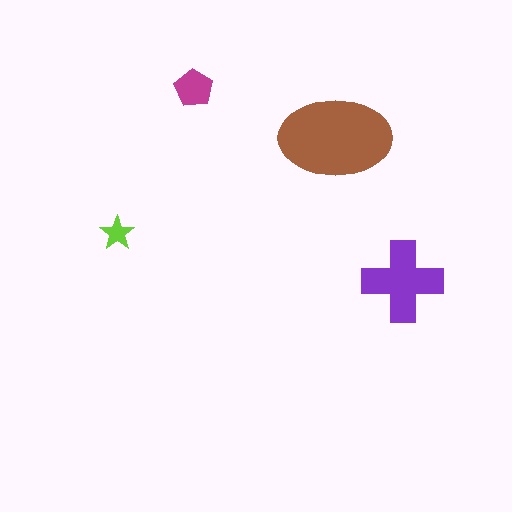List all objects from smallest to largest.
The lime star, the magenta pentagon, the purple cross, the brown ellipse.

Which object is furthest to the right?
The purple cross is rightmost.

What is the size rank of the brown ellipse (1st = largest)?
1st.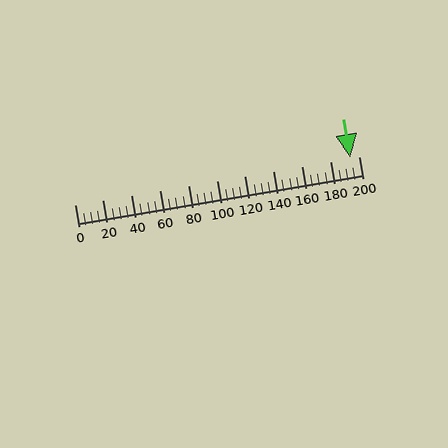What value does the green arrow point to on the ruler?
The green arrow points to approximately 194.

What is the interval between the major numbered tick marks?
The major tick marks are spaced 20 units apart.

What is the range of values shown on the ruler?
The ruler shows values from 0 to 200.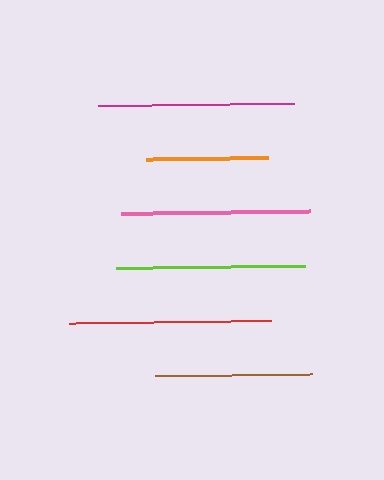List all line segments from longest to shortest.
From longest to shortest: red, magenta, lime, pink, brown, orange.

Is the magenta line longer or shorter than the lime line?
The magenta line is longer than the lime line.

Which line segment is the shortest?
The orange line is the shortest at approximately 122 pixels.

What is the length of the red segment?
The red segment is approximately 201 pixels long.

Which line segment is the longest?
The red line is the longest at approximately 201 pixels.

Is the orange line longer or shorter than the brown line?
The brown line is longer than the orange line.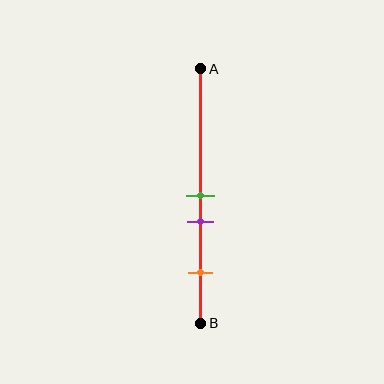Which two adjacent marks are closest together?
The green and purple marks are the closest adjacent pair.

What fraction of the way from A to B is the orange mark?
The orange mark is approximately 80% (0.8) of the way from A to B.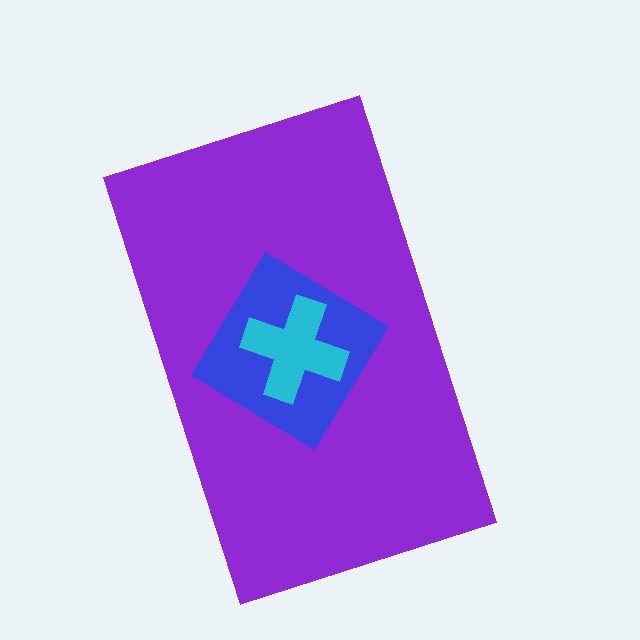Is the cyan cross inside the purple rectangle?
Yes.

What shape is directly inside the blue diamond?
The cyan cross.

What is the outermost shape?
The purple rectangle.